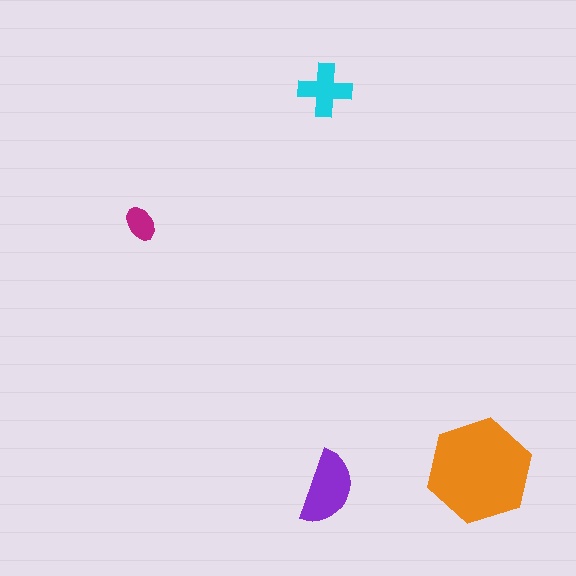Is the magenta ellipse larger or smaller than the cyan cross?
Smaller.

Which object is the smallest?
The magenta ellipse.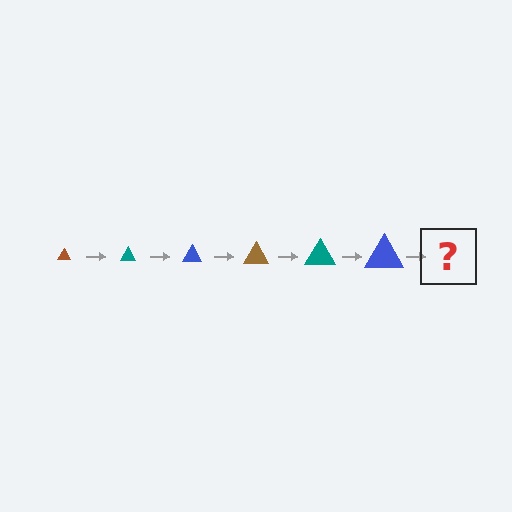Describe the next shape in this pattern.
It should be a brown triangle, larger than the previous one.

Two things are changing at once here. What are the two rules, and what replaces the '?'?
The two rules are that the triangle grows larger each step and the color cycles through brown, teal, and blue. The '?' should be a brown triangle, larger than the previous one.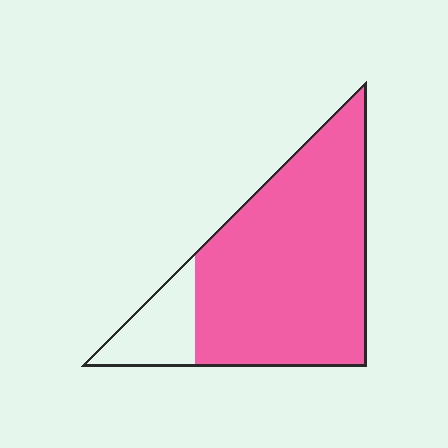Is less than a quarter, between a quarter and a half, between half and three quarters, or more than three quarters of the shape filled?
More than three quarters.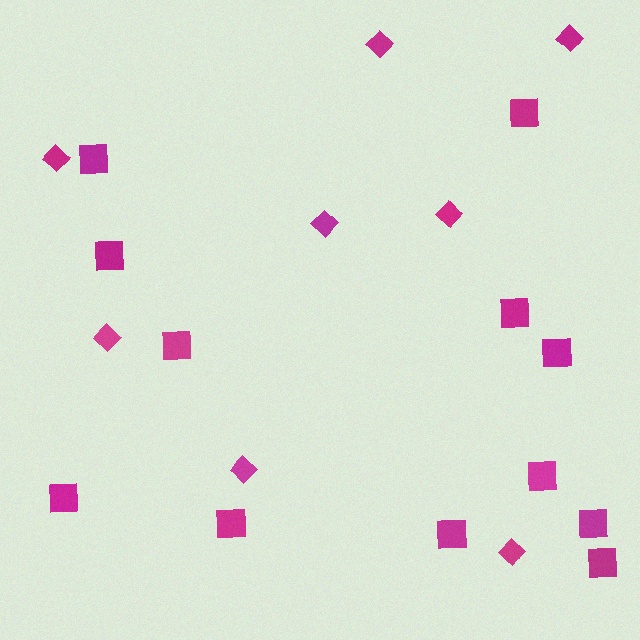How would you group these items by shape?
There are 2 groups: one group of squares (12) and one group of diamonds (8).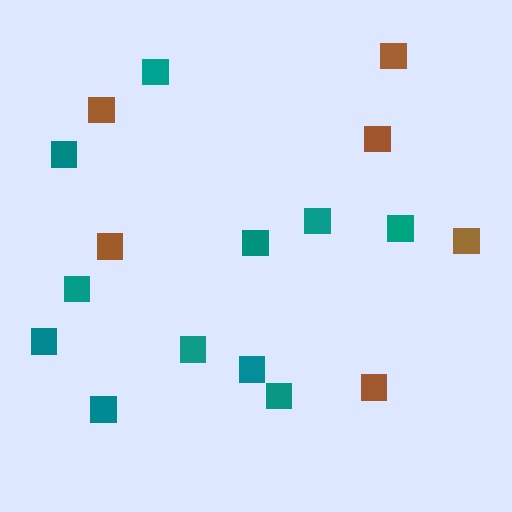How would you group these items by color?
There are 2 groups: one group of teal squares (11) and one group of brown squares (6).